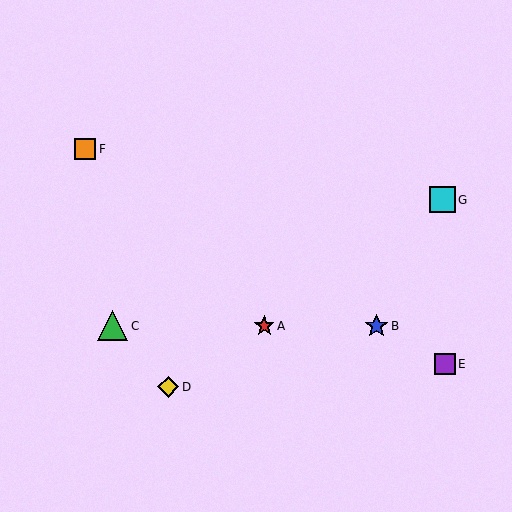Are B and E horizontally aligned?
No, B is at y≈326 and E is at y≈364.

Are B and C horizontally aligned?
Yes, both are at y≈326.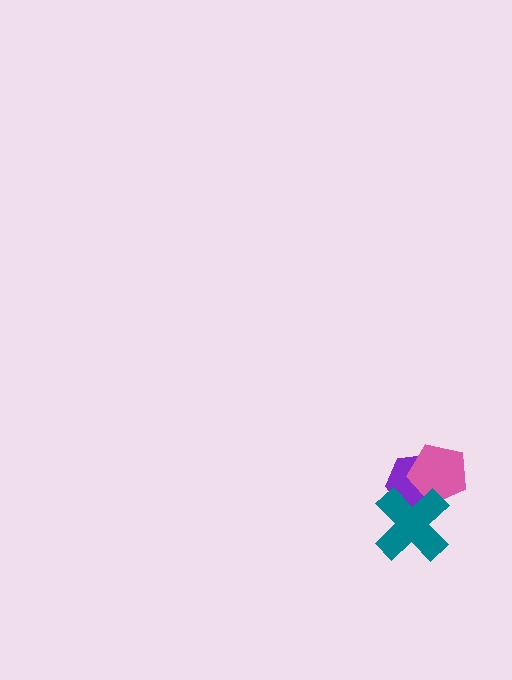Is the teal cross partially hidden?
No, no other shape covers it.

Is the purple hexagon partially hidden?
Yes, it is partially covered by another shape.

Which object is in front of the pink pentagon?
The teal cross is in front of the pink pentagon.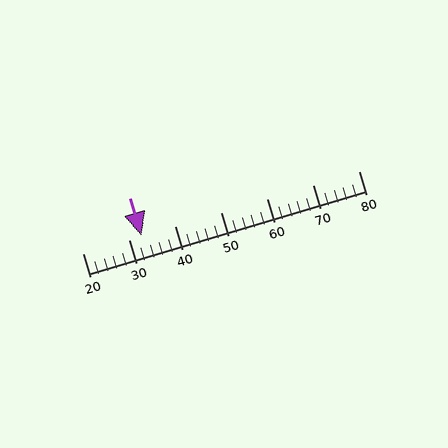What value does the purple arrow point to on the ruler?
The purple arrow points to approximately 33.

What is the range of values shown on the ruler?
The ruler shows values from 20 to 80.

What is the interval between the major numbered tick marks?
The major tick marks are spaced 10 units apart.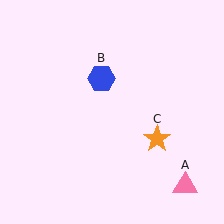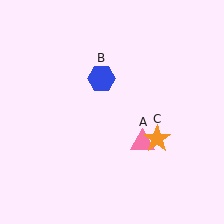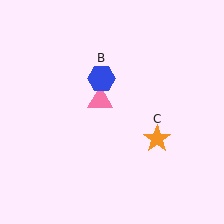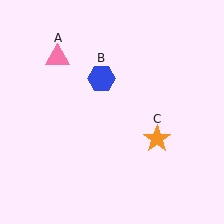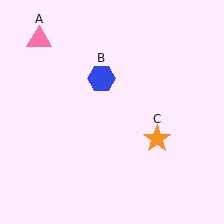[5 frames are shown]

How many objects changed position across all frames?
1 object changed position: pink triangle (object A).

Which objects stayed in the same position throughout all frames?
Blue hexagon (object B) and orange star (object C) remained stationary.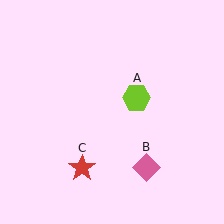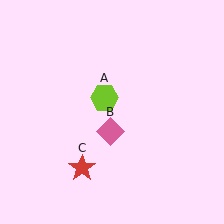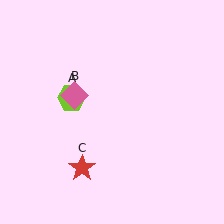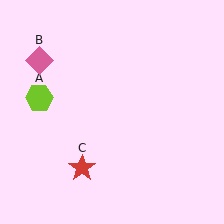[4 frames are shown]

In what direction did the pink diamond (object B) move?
The pink diamond (object B) moved up and to the left.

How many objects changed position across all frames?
2 objects changed position: lime hexagon (object A), pink diamond (object B).